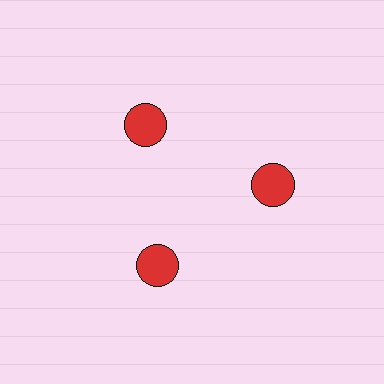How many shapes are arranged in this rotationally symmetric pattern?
There are 3 shapes, arranged in 3 groups of 1.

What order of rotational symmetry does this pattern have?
This pattern has 3-fold rotational symmetry.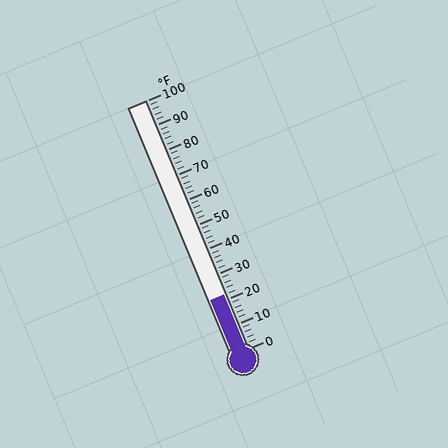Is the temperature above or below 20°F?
The temperature is above 20°F.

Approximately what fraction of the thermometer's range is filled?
The thermometer is filled to approximately 20% of its range.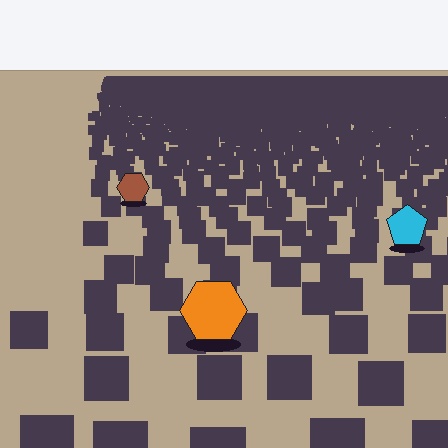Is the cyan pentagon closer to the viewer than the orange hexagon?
No. The orange hexagon is closer — you can tell from the texture gradient: the ground texture is coarser near it.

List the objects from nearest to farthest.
From nearest to farthest: the orange hexagon, the cyan pentagon, the brown hexagon.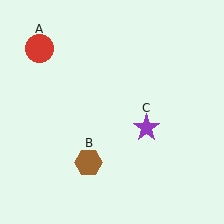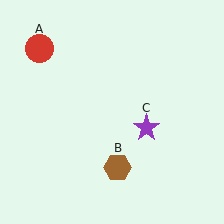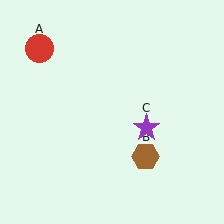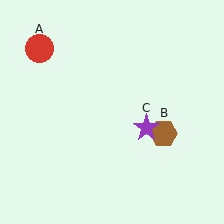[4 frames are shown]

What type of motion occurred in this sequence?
The brown hexagon (object B) rotated counterclockwise around the center of the scene.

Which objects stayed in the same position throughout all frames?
Red circle (object A) and purple star (object C) remained stationary.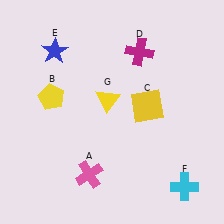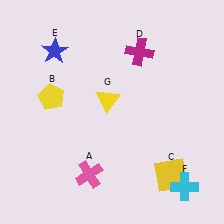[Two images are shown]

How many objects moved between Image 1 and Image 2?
1 object moved between the two images.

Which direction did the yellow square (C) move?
The yellow square (C) moved down.